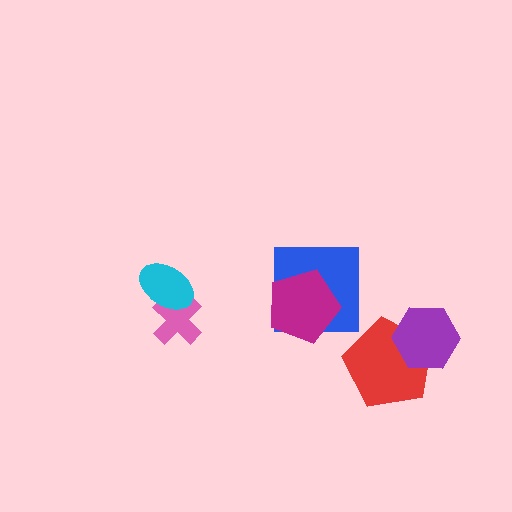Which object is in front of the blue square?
The magenta pentagon is in front of the blue square.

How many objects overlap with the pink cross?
1 object overlaps with the pink cross.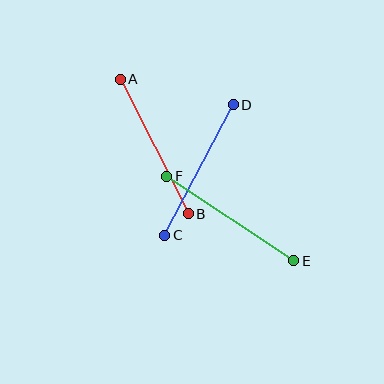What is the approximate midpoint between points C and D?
The midpoint is at approximately (199, 170) pixels.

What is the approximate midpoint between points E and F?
The midpoint is at approximately (230, 218) pixels.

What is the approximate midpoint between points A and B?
The midpoint is at approximately (154, 147) pixels.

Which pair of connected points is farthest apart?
Points E and F are farthest apart.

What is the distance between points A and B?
The distance is approximately 151 pixels.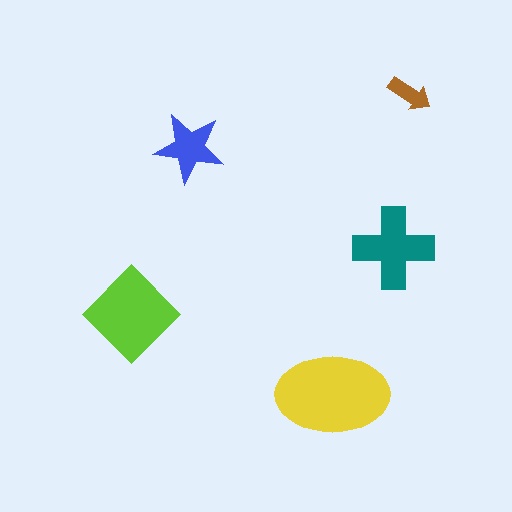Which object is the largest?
The yellow ellipse.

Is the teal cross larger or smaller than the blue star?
Larger.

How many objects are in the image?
There are 5 objects in the image.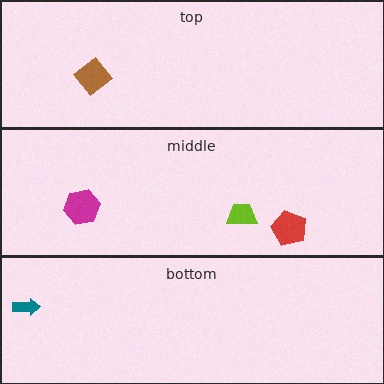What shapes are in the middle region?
The magenta hexagon, the lime trapezoid, the red pentagon.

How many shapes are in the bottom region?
1.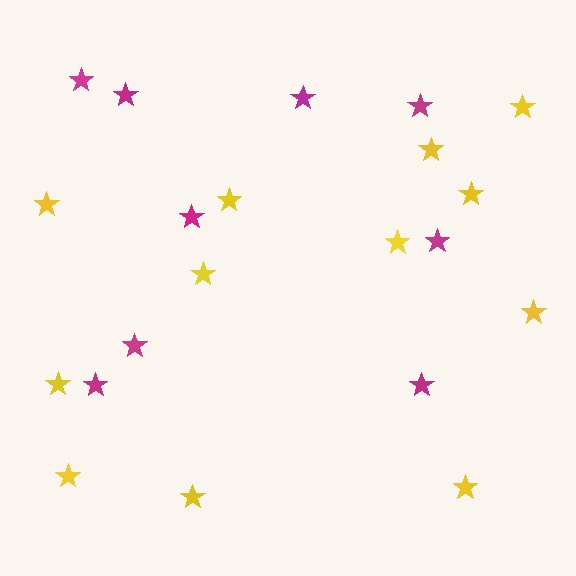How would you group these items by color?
There are 2 groups: one group of yellow stars (12) and one group of magenta stars (9).